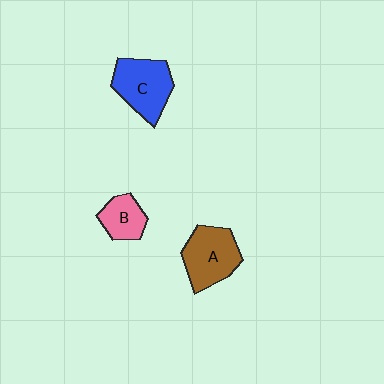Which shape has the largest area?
Shape C (blue).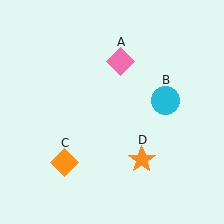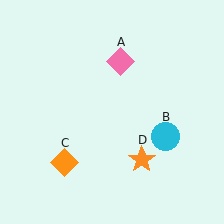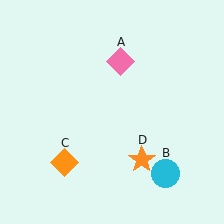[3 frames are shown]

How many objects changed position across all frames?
1 object changed position: cyan circle (object B).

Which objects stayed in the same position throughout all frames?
Pink diamond (object A) and orange diamond (object C) and orange star (object D) remained stationary.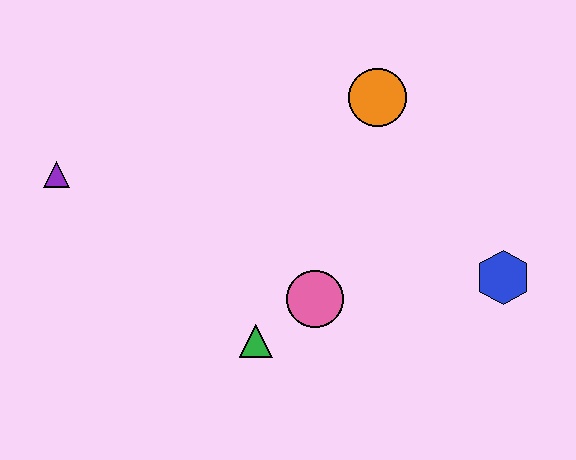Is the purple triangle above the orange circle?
No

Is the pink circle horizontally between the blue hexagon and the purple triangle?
Yes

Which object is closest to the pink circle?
The green triangle is closest to the pink circle.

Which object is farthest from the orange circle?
The purple triangle is farthest from the orange circle.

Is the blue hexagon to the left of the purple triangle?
No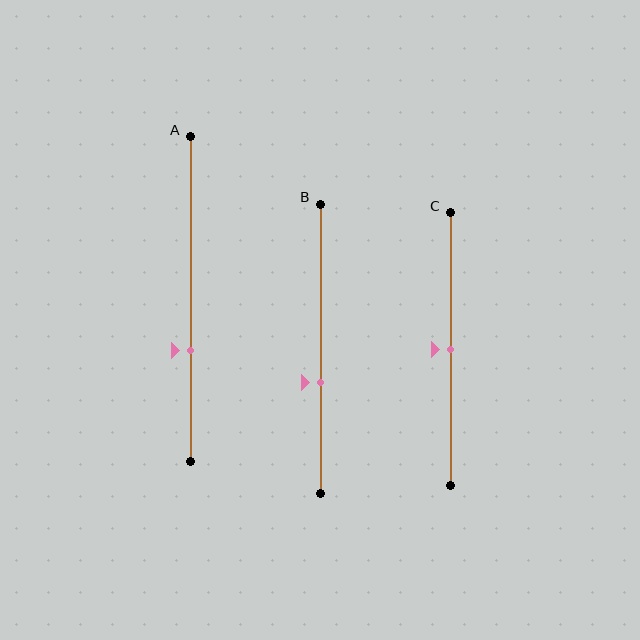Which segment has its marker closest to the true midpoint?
Segment C has its marker closest to the true midpoint.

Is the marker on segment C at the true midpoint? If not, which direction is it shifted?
Yes, the marker on segment C is at the true midpoint.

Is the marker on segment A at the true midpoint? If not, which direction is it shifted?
No, the marker on segment A is shifted downward by about 16% of the segment length.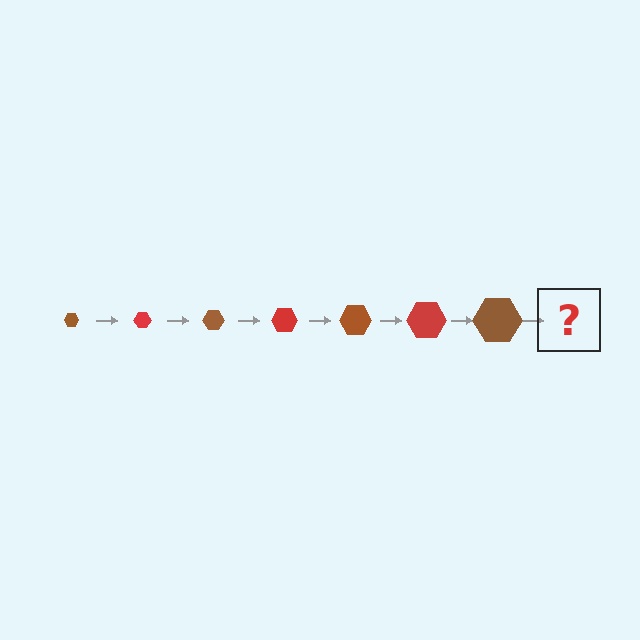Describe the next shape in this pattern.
It should be a red hexagon, larger than the previous one.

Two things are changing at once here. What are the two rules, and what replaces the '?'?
The two rules are that the hexagon grows larger each step and the color cycles through brown and red. The '?' should be a red hexagon, larger than the previous one.